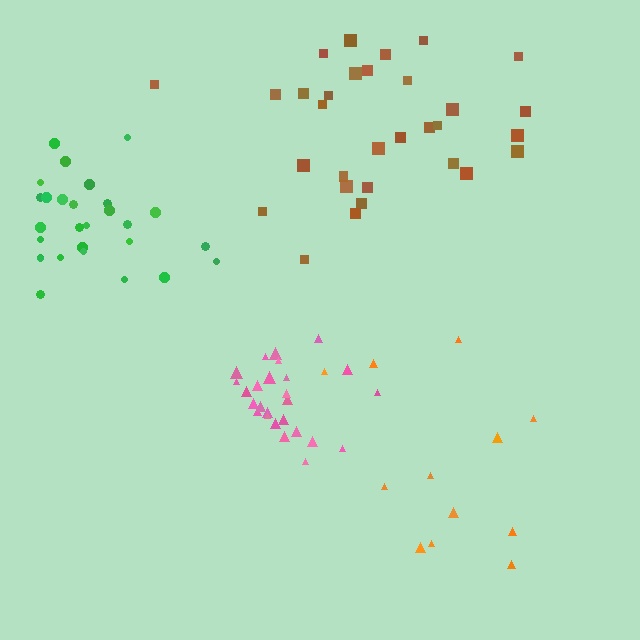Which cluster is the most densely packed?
Pink.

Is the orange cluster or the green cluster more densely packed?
Green.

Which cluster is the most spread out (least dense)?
Orange.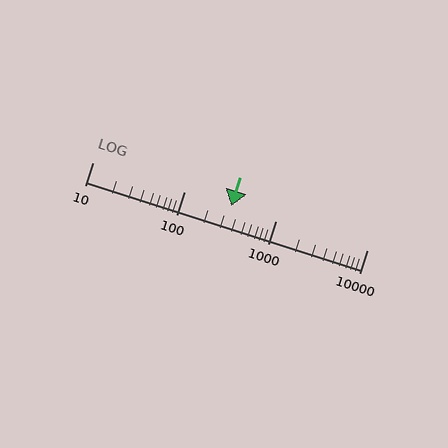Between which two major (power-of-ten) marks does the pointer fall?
The pointer is between 100 and 1000.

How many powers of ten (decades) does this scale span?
The scale spans 3 decades, from 10 to 10000.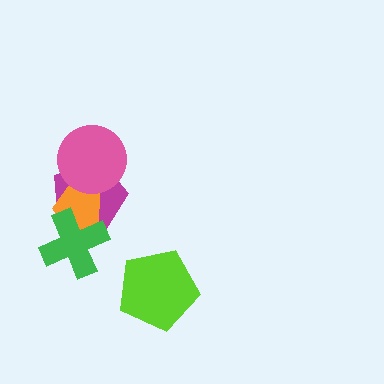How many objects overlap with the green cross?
2 objects overlap with the green cross.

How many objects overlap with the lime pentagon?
0 objects overlap with the lime pentagon.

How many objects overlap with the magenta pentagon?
3 objects overlap with the magenta pentagon.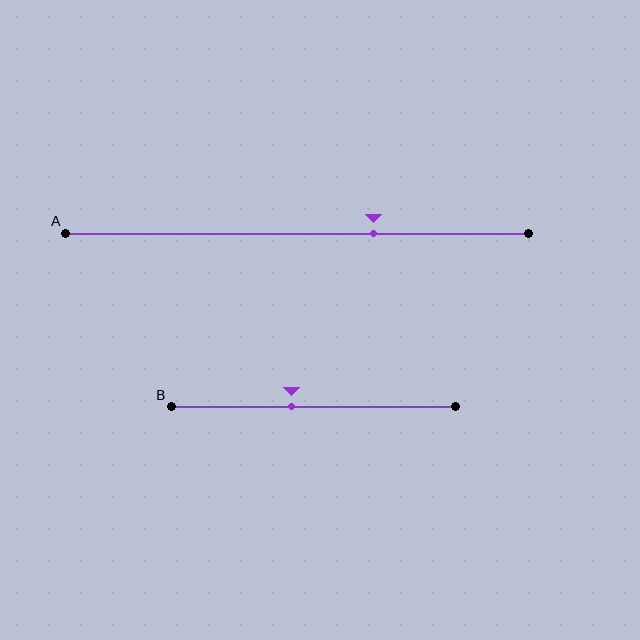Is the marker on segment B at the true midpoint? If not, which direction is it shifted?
No, the marker on segment B is shifted to the left by about 8% of the segment length.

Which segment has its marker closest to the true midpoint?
Segment B has its marker closest to the true midpoint.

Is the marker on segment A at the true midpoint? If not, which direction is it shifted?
No, the marker on segment A is shifted to the right by about 16% of the segment length.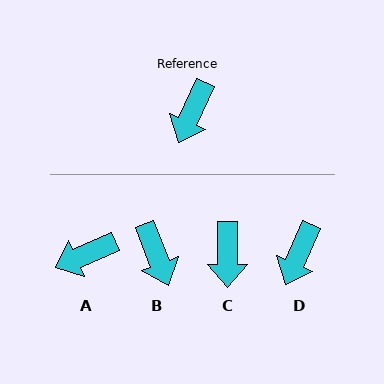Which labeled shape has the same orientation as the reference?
D.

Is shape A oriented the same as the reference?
No, it is off by about 43 degrees.